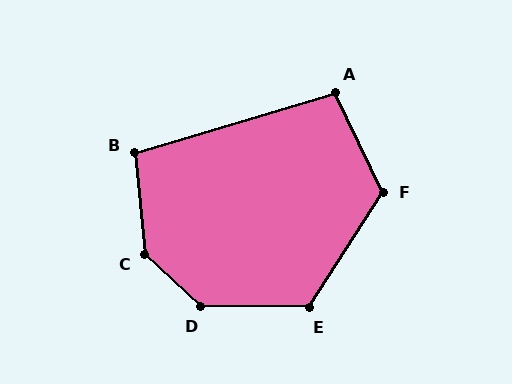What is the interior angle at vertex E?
Approximately 122 degrees (obtuse).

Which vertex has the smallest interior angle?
A, at approximately 99 degrees.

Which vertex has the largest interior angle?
C, at approximately 139 degrees.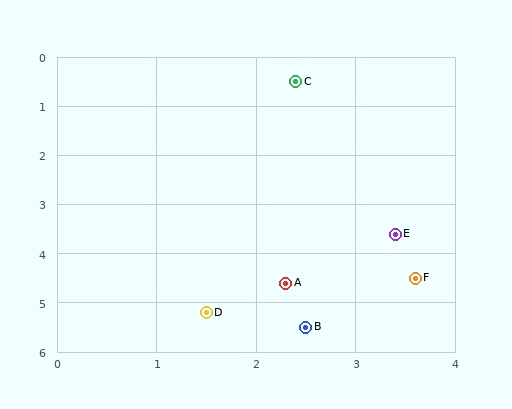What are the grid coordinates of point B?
Point B is at approximately (2.5, 5.5).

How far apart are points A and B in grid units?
Points A and B are about 0.9 grid units apart.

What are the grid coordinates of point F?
Point F is at approximately (3.6, 4.5).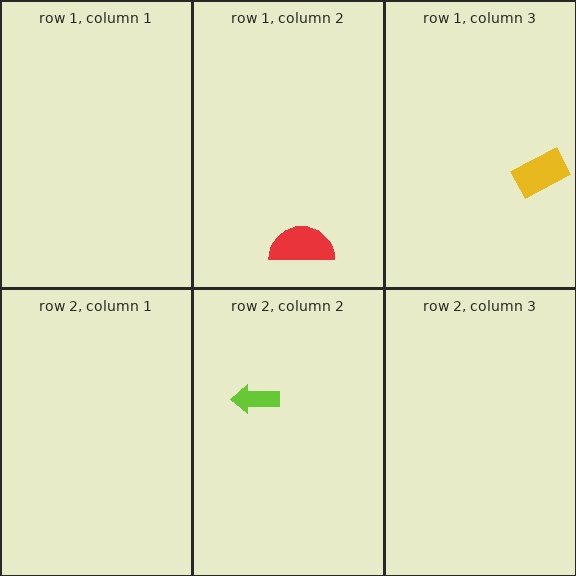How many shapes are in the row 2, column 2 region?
1.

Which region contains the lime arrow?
The row 2, column 2 region.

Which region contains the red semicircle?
The row 1, column 2 region.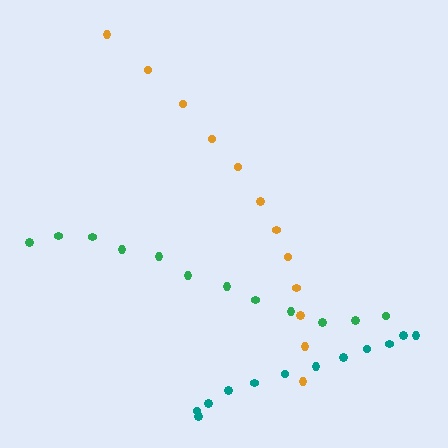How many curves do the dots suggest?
There are 3 distinct paths.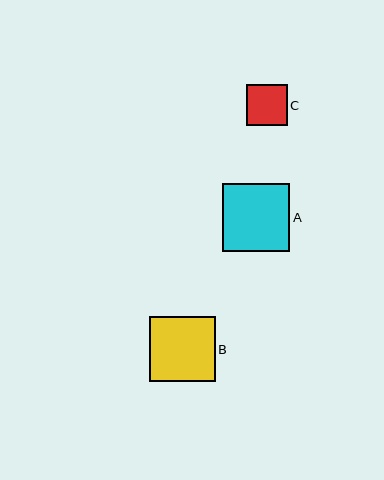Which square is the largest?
Square A is the largest with a size of approximately 67 pixels.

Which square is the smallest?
Square C is the smallest with a size of approximately 41 pixels.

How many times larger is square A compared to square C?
Square A is approximately 1.7 times the size of square C.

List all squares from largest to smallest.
From largest to smallest: A, B, C.